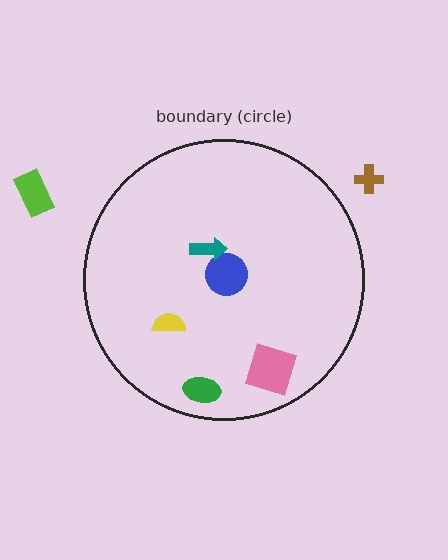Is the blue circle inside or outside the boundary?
Inside.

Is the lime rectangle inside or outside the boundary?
Outside.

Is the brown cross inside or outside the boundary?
Outside.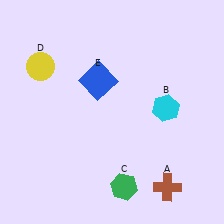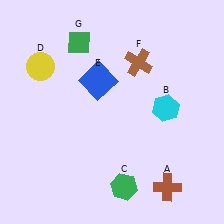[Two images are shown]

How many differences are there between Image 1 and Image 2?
There are 2 differences between the two images.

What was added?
A brown cross (F), a green diamond (G) were added in Image 2.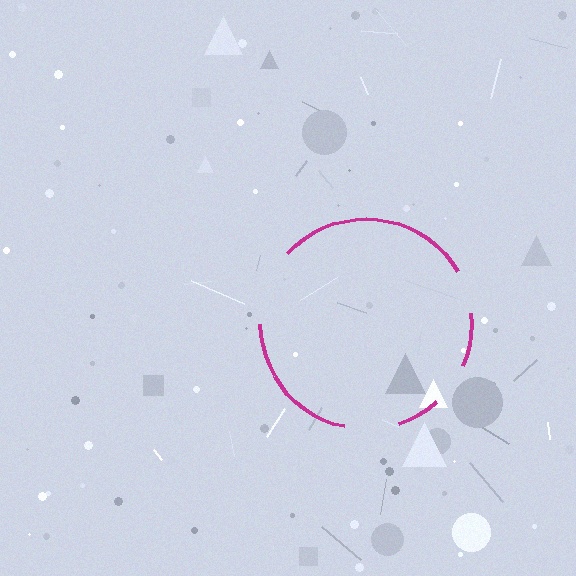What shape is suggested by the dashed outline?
The dashed outline suggests a circle.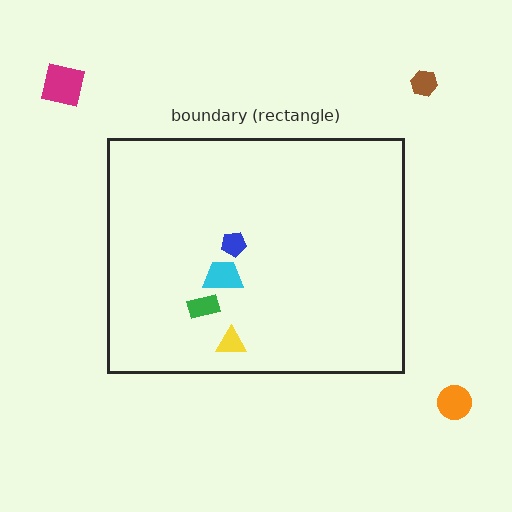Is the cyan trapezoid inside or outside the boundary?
Inside.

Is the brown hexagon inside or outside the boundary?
Outside.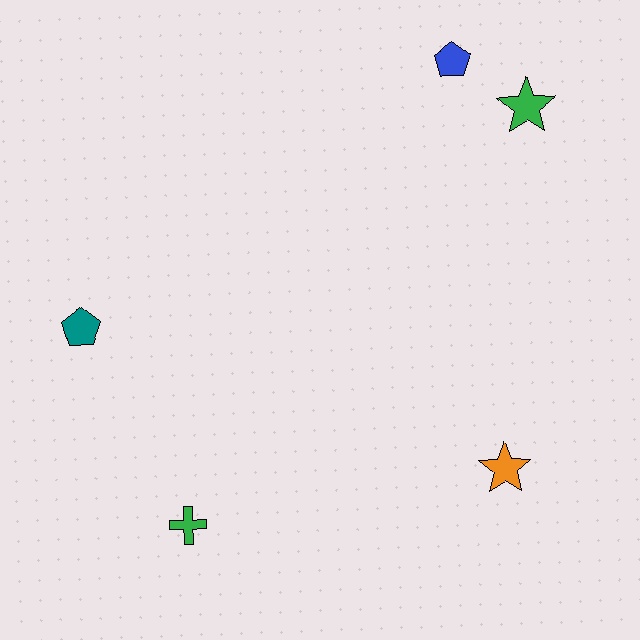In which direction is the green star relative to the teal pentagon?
The green star is to the right of the teal pentagon.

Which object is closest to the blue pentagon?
The green star is closest to the blue pentagon.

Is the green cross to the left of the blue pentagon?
Yes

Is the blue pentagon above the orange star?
Yes